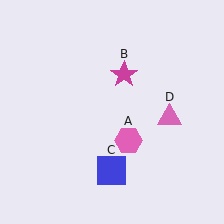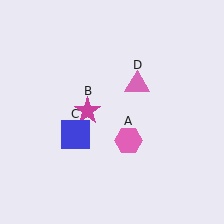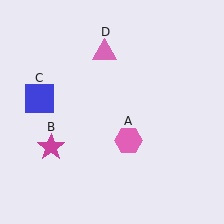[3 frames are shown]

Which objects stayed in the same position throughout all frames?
Pink hexagon (object A) remained stationary.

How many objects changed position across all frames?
3 objects changed position: magenta star (object B), blue square (object C), pink triangle (object D).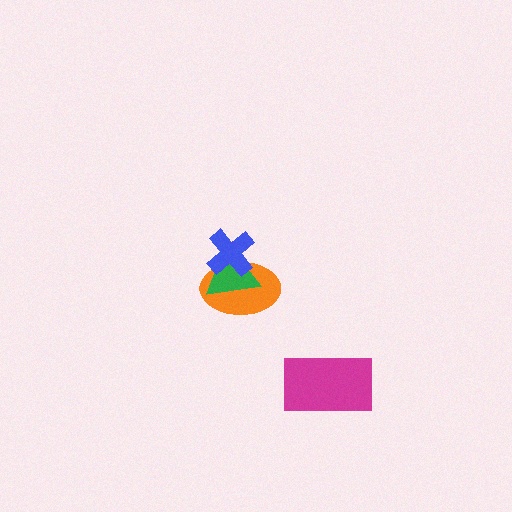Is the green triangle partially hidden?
Yes, it is partially covered by another shape.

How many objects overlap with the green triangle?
2 objects overlap with the green triangle.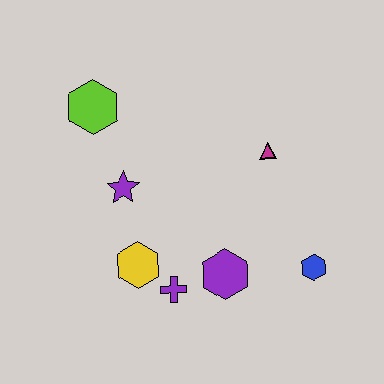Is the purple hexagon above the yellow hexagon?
No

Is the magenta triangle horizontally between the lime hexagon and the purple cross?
No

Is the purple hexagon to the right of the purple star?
Yes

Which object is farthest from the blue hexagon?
The lime hexagon is farthest from the blue hexagon.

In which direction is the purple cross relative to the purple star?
The purple cross is below the purple star.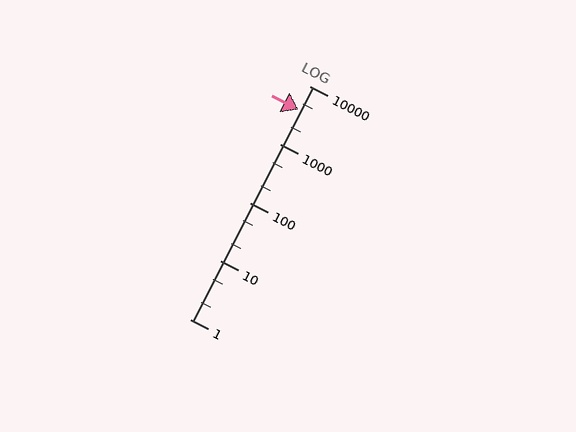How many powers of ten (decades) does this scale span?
The scale spans 4 decades, from 1 to 10000.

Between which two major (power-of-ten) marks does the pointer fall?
The pointer is between 1000 and 10000.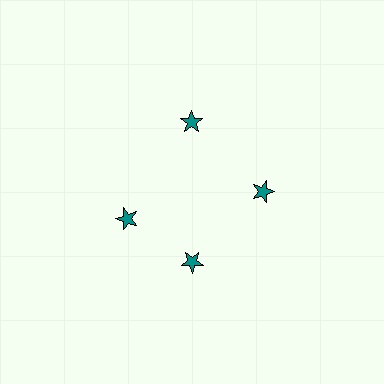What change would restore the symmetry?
The symmetry would be restored by rotating it back into even spacing with its neighbors so that all 4 stars sit at equal angles and equal distance from the center.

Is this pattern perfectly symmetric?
No. The 4 teal stars are arranged in a ring, but one element near the 9 o'clock position is rotated out of alignment along the ring, breaking the 4-fold rotational symmetry.